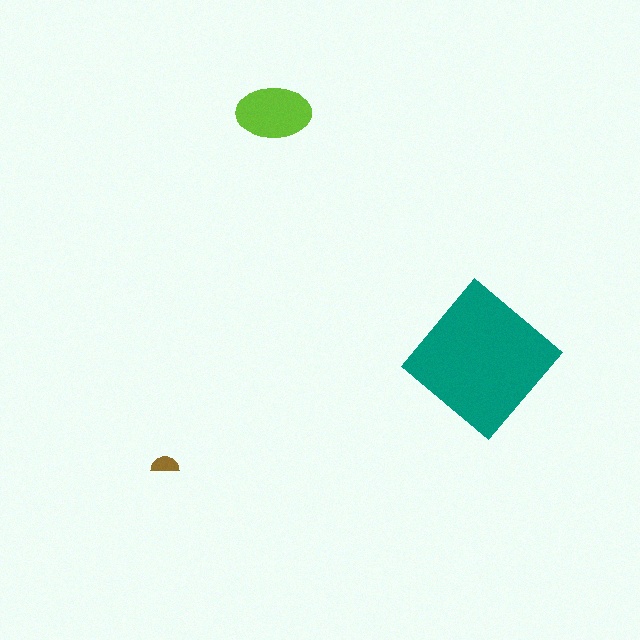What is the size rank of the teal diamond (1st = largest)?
1st.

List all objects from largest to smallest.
The teal diamond, the lime ellipse, the brown semicircle.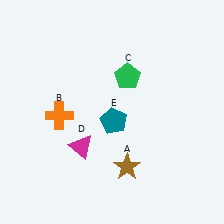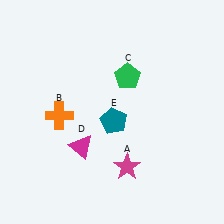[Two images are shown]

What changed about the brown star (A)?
In Image 1, A is brown. In Image 2, it changed to magenta.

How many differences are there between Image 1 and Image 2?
There is 1 difference between the two images.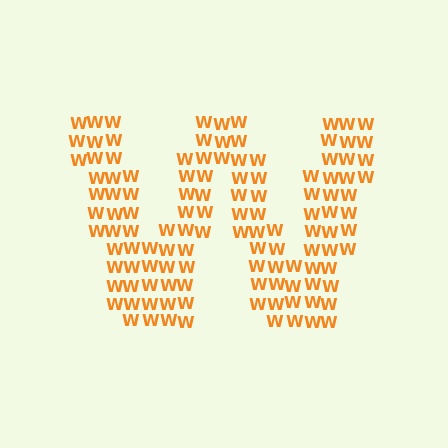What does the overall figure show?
The overall figure shows the letter W.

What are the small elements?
The small elements are letter W's.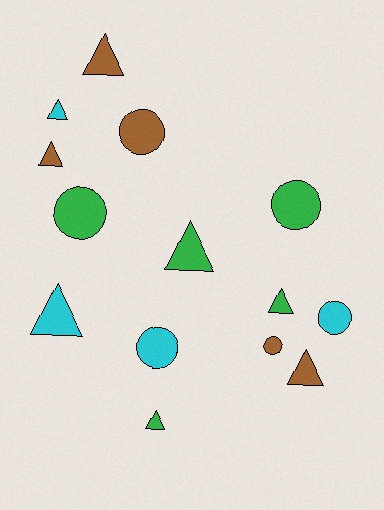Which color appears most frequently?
Green, with 5 objects.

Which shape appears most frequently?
Triangle, with 8 objects.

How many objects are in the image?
There are 14 objects.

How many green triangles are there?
There are 3 green triangles.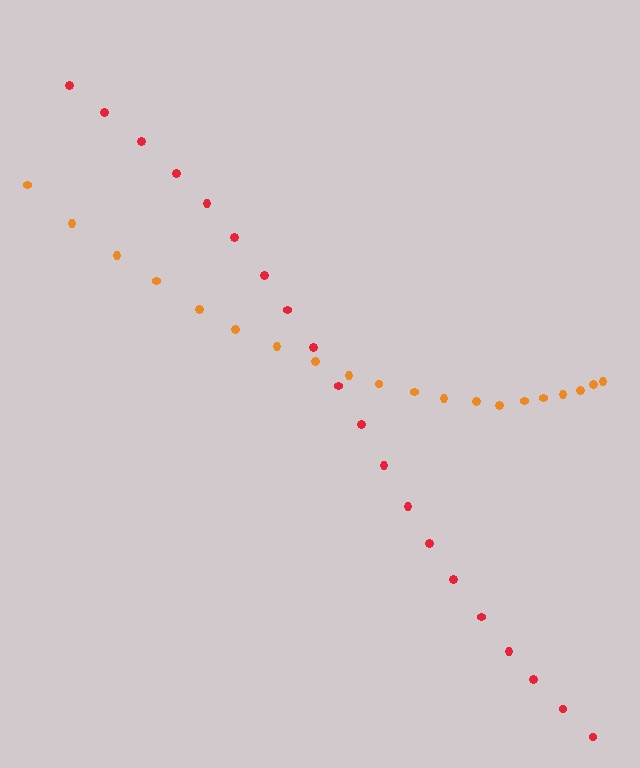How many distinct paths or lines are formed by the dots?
There are 2 distinct paths.